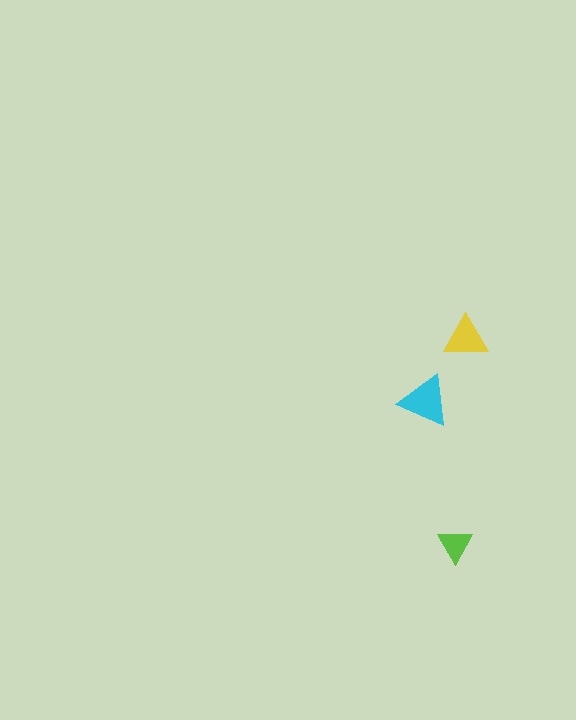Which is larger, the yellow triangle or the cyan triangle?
The cyan one.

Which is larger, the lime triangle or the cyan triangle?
The cyan one.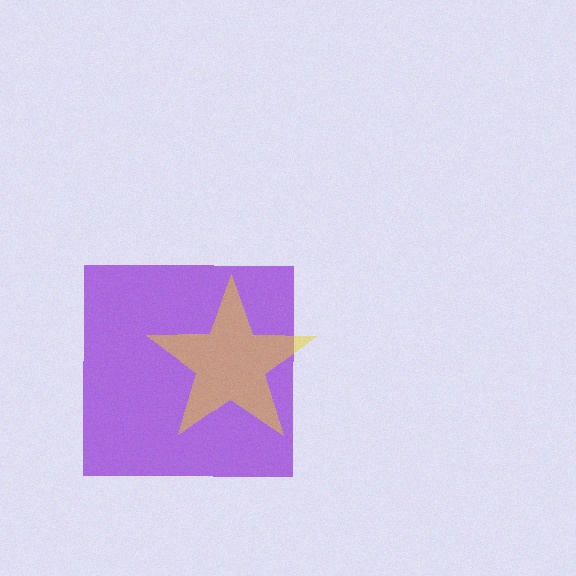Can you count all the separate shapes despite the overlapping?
Yes, there are 2 separate shapes.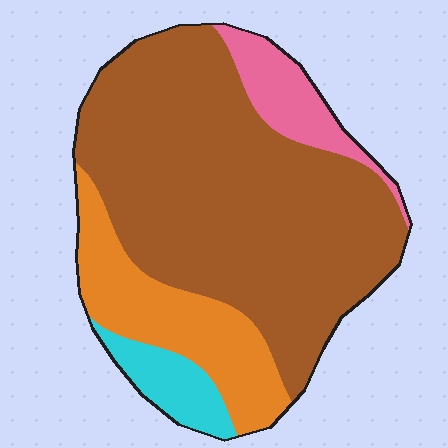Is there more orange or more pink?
Orange.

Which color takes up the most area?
Brown, at roughly 65%.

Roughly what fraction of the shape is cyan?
Cyan takes up about one tenth (1/10) of the shape.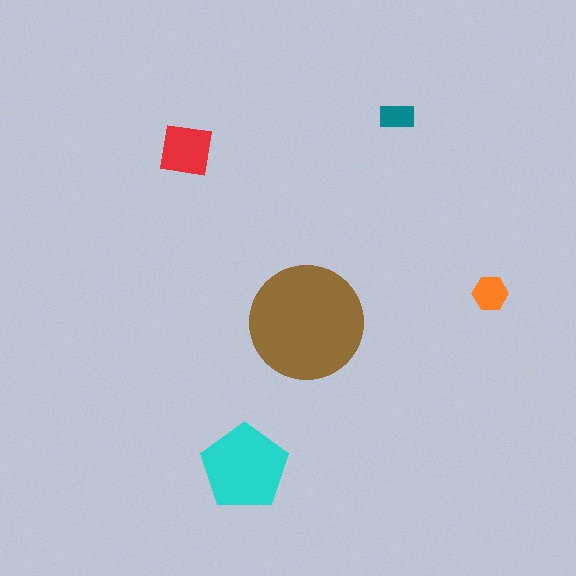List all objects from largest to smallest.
The brown circle, the cyan pentagon, the red square, the orange hexagon, the teal rectangle.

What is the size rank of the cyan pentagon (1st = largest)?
2nd.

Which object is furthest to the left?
The red square is leftmost.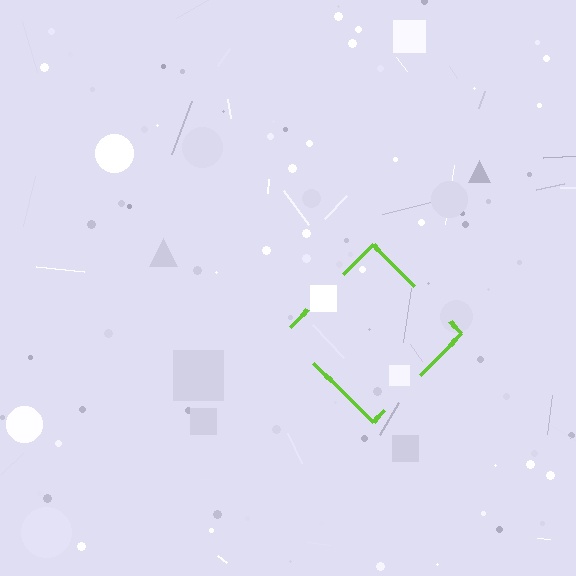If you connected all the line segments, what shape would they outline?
They would outline a diamond.